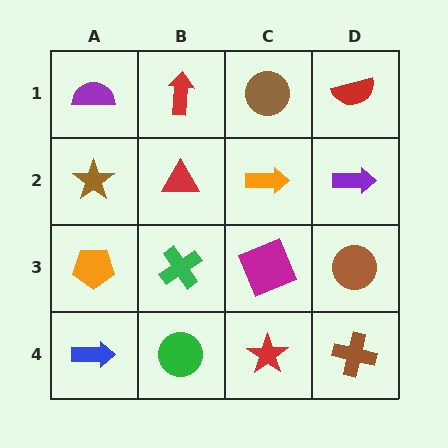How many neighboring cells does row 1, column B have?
3.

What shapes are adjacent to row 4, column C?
A magenta square (row 3, column C), a green circle (row 4, column B), a brown cross (row 4, column D).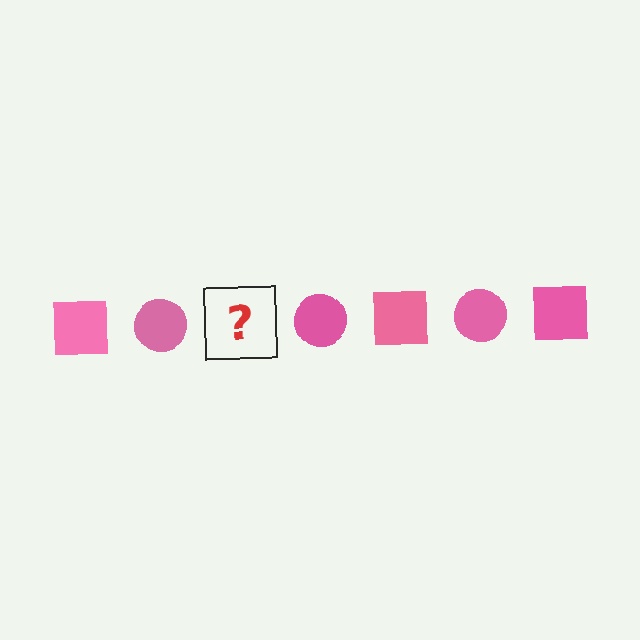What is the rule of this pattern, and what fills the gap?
The rule is that the pattern cycles through square, circle shapes in pink. The gap should be filled with a pink square.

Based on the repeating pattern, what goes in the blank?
The blank should be a pink square.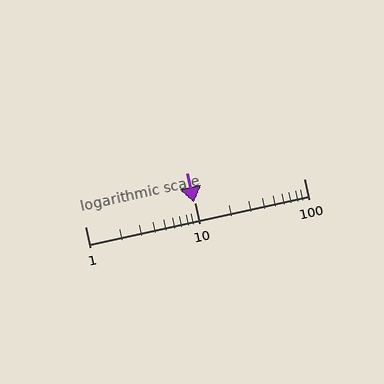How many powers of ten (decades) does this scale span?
The scale spans 2 decades, from 1 to 100.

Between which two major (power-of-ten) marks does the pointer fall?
The pointer is between 1 and 10.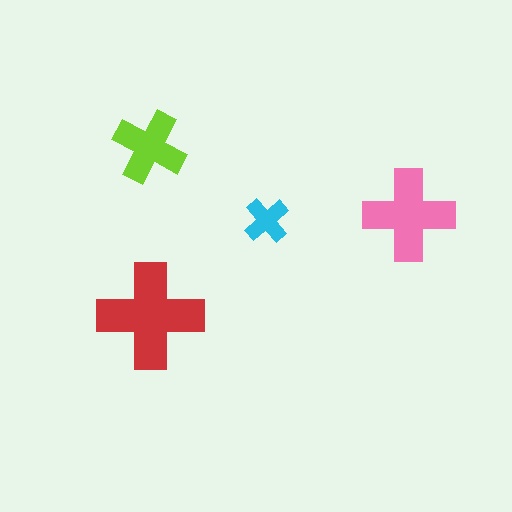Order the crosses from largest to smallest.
the red one, the pink one, the lime one, the cyan one.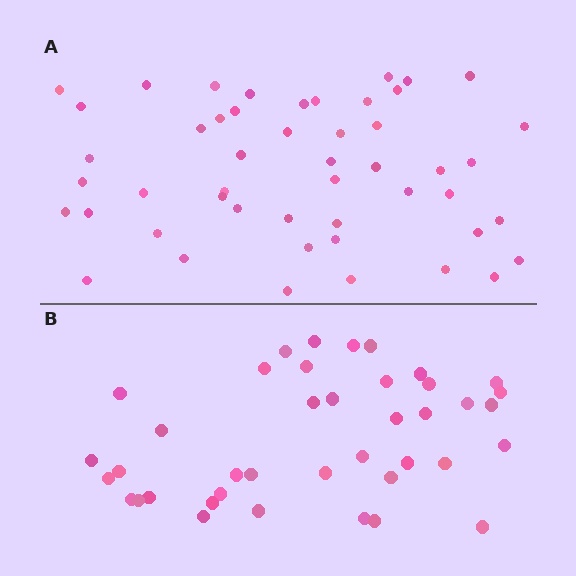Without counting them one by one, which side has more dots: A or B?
Region A (the top region) has more dots.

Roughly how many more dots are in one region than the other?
Region A has roughly 8 or so more dots than region B.